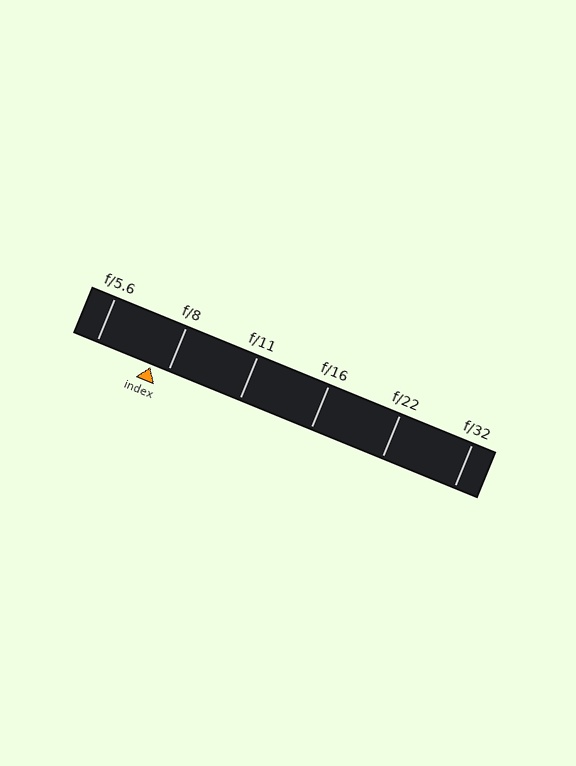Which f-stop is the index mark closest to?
The index mark is closest to f/8.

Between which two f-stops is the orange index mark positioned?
The index mark is between f/5.6 and f/8.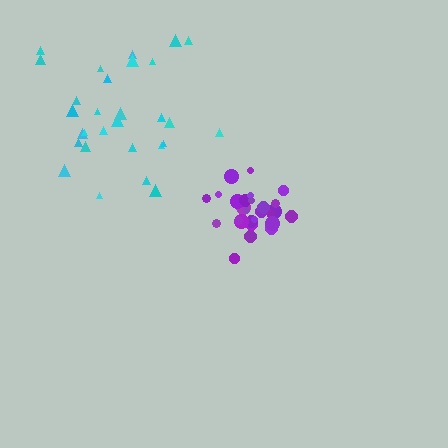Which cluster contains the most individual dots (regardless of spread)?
Cyan (29).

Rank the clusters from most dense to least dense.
purple, cyan.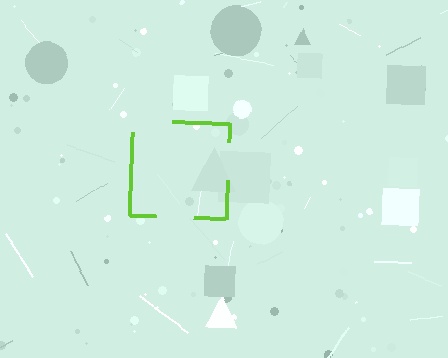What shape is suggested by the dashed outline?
The dashed outline suggests a square.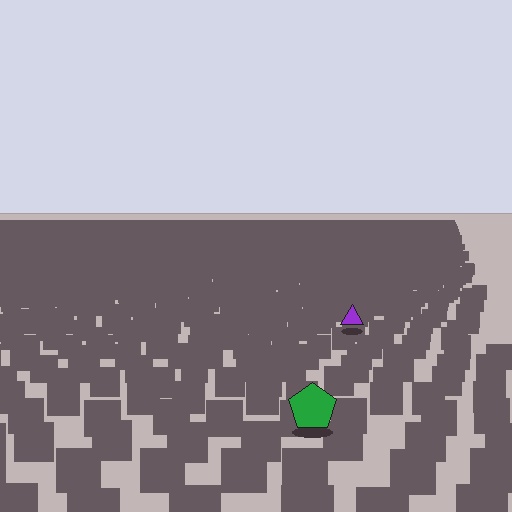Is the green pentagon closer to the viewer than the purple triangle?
Yes. The green pentagon is closer — you can tell from the texture gradient: the ground texture is coarser near it.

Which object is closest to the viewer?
The green pentagon is closest. The texture marks near it are larger and more spread out.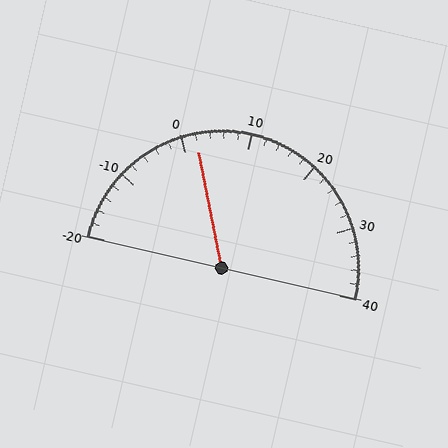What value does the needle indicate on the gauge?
The needle indicates approximately 2.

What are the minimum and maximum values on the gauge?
The gauge ranges from -20 to 40.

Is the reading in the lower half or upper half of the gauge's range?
The reading is in the lower half of the range (-20 to 40).